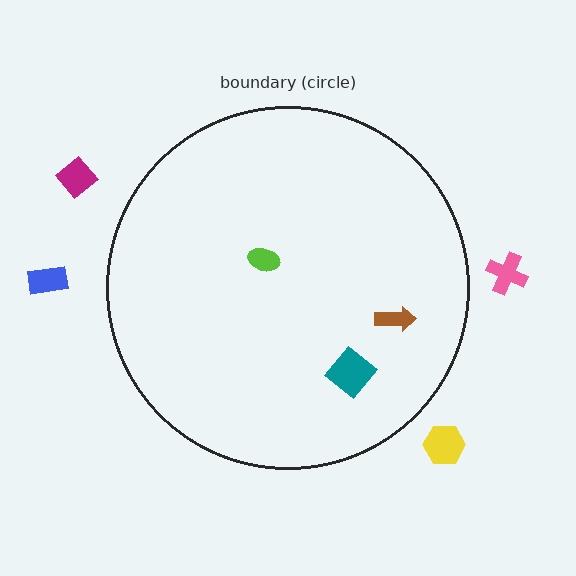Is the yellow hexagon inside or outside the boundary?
Outside.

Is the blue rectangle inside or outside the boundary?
Outside.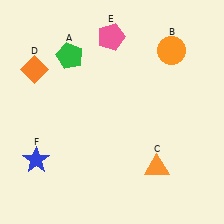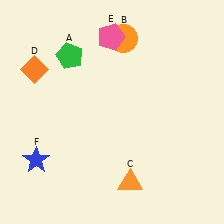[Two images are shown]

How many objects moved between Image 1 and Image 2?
2 objects moved between the two images.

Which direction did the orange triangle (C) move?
The orange triangle (C) moved left.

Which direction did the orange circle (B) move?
The orange circle (B) moved left.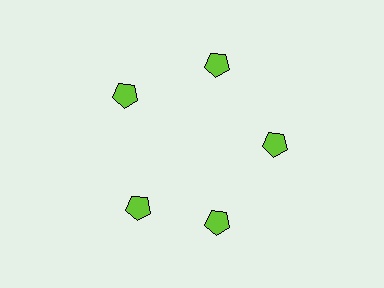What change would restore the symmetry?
The symmetry would be restored by rotating it back into even spacing with its neighbors so that all 5 pentagons sit at equal angles and equal distance from the center.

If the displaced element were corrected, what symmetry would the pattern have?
It would have 5-fold rotational symmetry — the pattern would map onto itself every 72 degrees.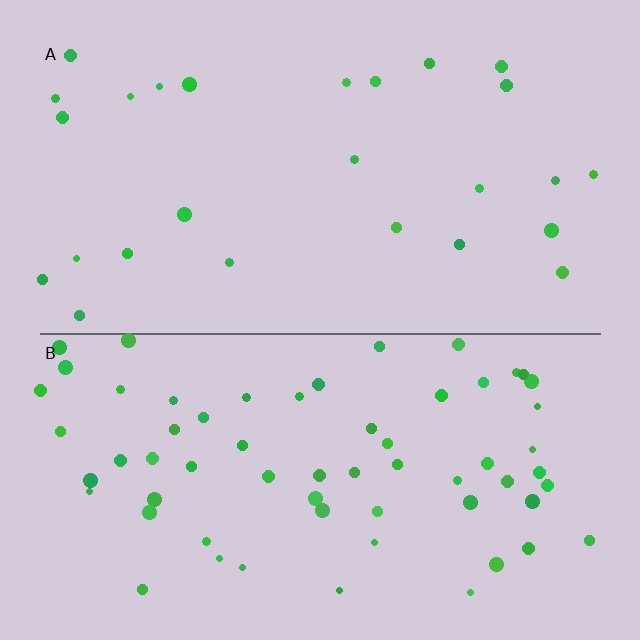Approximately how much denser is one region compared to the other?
Approximately 2.4× — region B over region A.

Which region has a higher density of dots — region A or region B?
B (the bottom).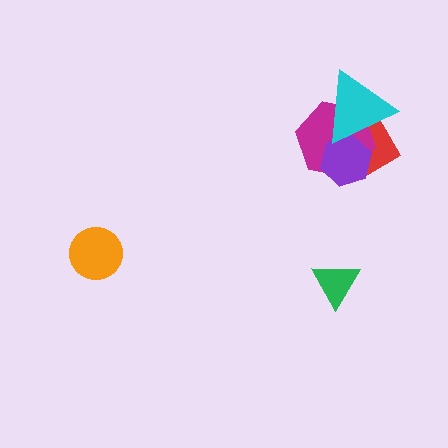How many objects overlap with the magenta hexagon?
3 objects overlap with the magenta hexagon.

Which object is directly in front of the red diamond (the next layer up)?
The magenta hexagon is directly in front of the red diamond.